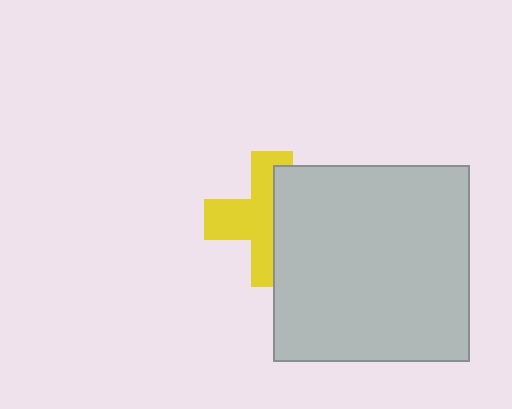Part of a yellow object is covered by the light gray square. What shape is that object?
It is a cross.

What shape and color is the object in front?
The object in front is a light gray square.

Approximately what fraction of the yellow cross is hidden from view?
Roughly 45% of the yellow cross is hidden behind the light gray square.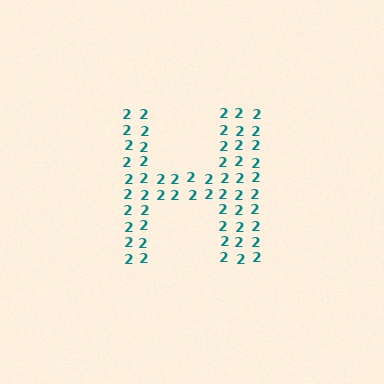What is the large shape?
The large shape is the letter H.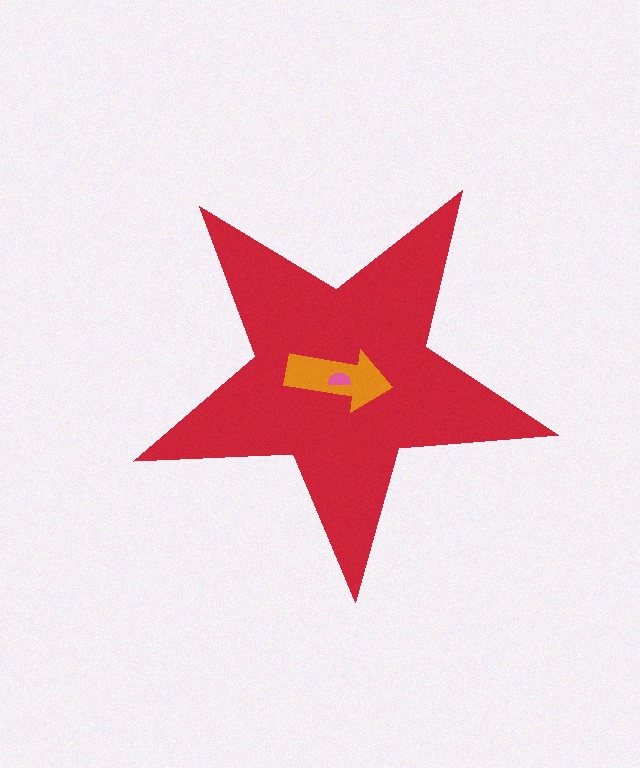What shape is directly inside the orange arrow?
The pink semicircle.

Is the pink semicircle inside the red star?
Yes.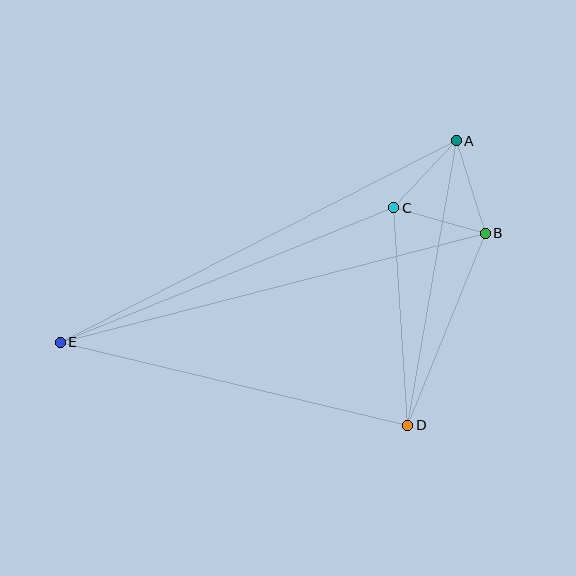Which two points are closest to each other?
Points A and C are closest to each other.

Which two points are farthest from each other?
Points A and E are farthest from each other.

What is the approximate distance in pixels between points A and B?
The distance between A and B is approximately 97 pixels.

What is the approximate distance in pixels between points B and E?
The distance between B and E is approximately 439 pixels.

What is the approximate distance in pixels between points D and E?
The distance between D and E is approximately 357 pixels.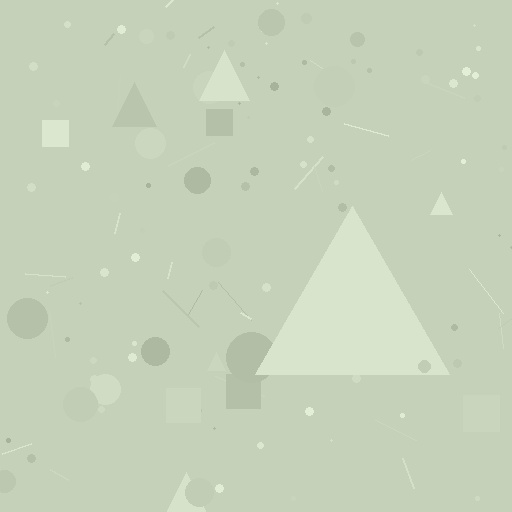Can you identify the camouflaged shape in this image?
The camouflaged shape is a triangle.